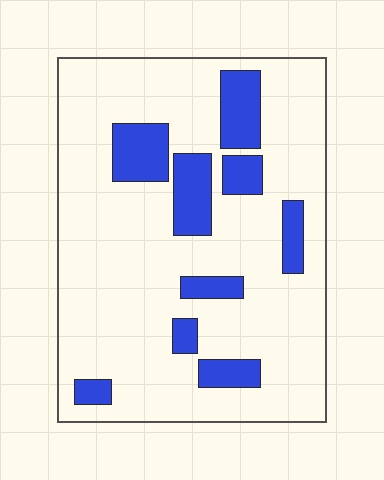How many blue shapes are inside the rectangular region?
9.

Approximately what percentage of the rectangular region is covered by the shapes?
Approximately 20%.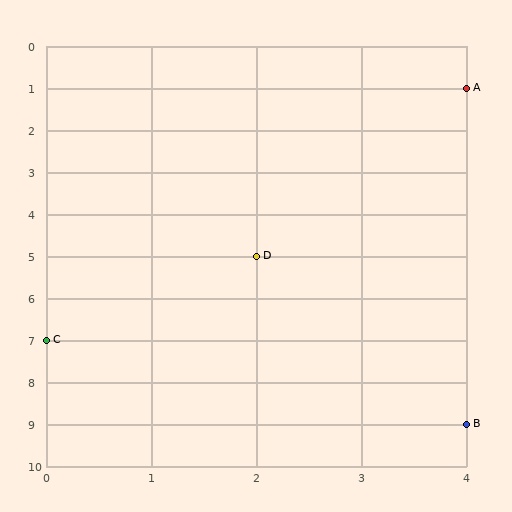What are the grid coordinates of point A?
Point A is at grid coordinates (4, 1).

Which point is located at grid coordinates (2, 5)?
Point D is at (2, 5).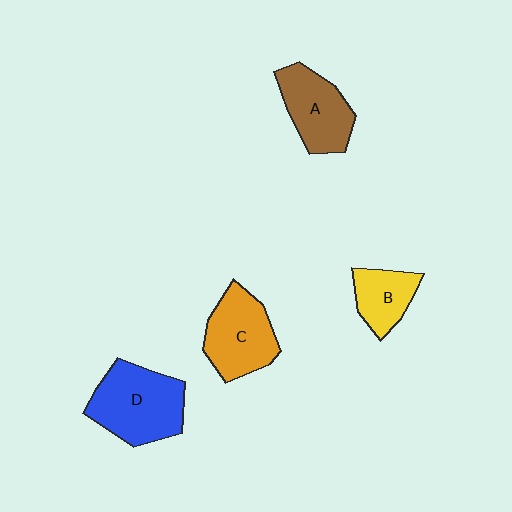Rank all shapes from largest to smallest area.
From largest to smallest: D (blue), C (orange), A (brown), B (yellow).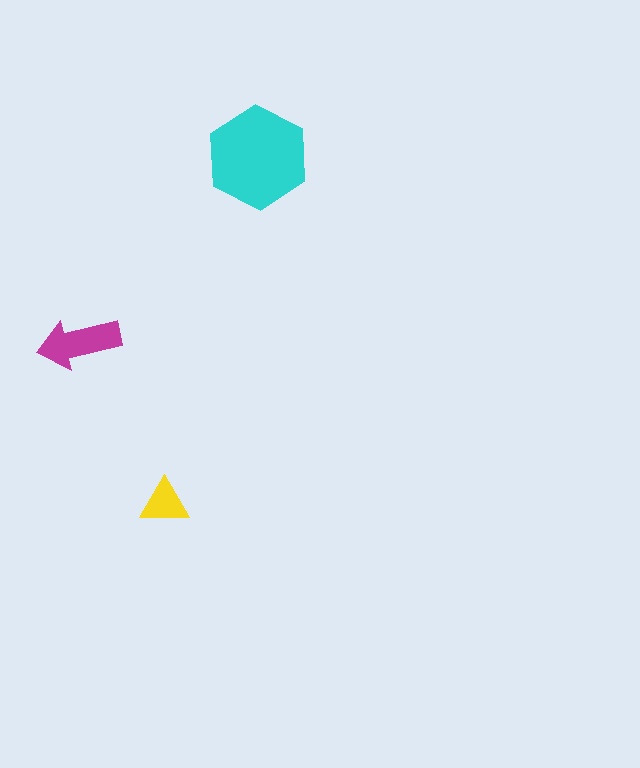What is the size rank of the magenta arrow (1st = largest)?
2nd.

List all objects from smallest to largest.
The yellow triangle, the magenta arrow, the cyan hexagon.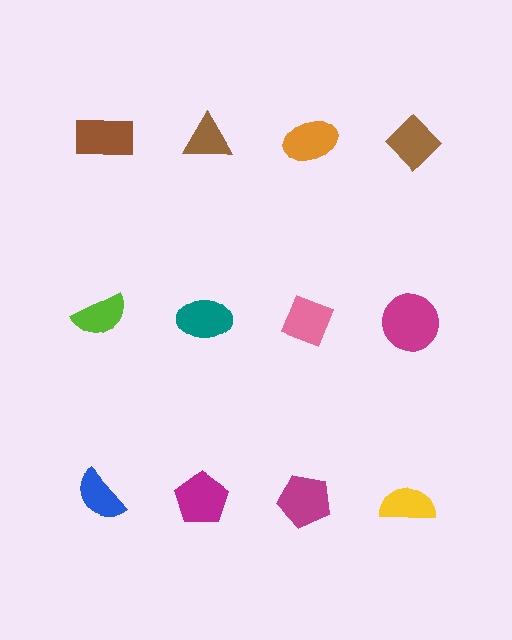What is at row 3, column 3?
A magenta pentagon.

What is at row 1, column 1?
A brown rectangle.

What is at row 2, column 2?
A teal ellipse.